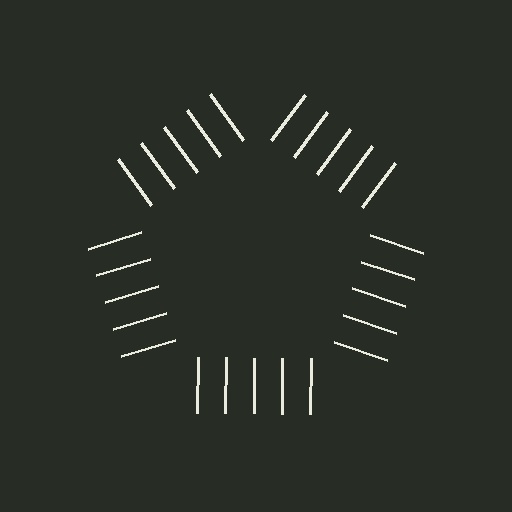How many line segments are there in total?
25 — 5 along each of the 5 edges.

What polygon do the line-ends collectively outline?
An illusory pentagon — the line segments terminate on its edges but no continuous stroke is drawn.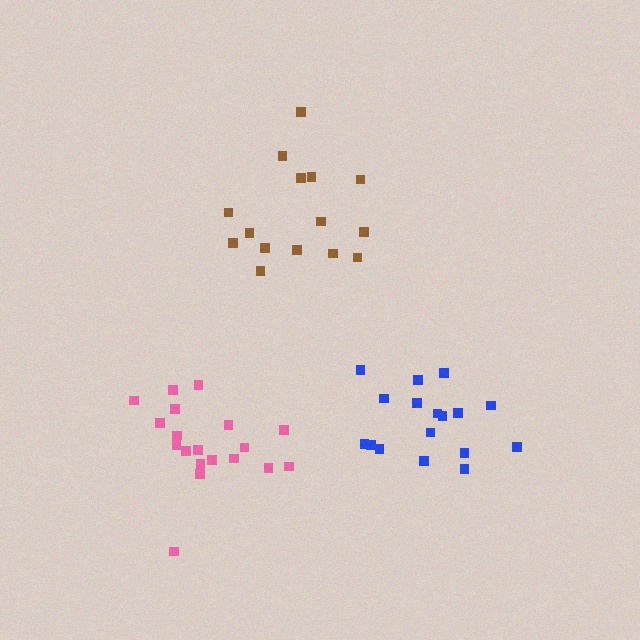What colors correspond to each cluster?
The clusters are colored: brown, blue, pink.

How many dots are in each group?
Group 1: 15 dots, Group 2: 17 dots, Group 3: 19 dots (51 total).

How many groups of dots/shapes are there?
There are 3 groups.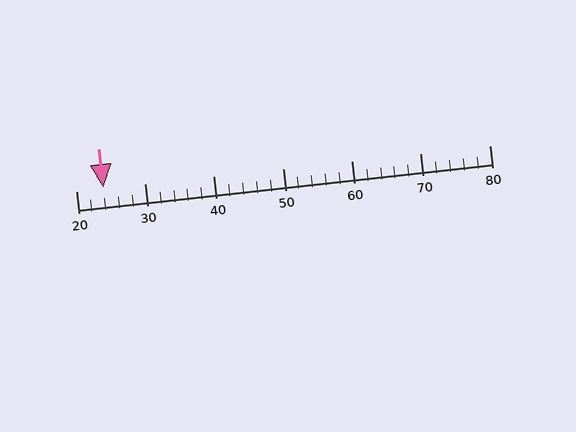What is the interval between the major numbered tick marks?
The major tick marks are spaced 10 units apart.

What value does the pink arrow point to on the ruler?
The pink arrow points to approximately 24.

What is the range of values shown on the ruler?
The ruler shows values from 20 to 80.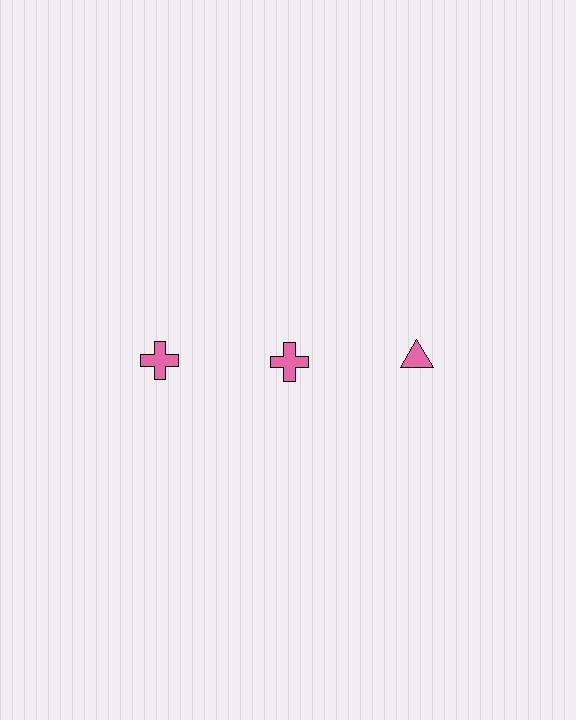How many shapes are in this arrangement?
There are 3 shapes arranged in a grid pattern.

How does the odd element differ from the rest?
It has a different shape: triangle instead of cross.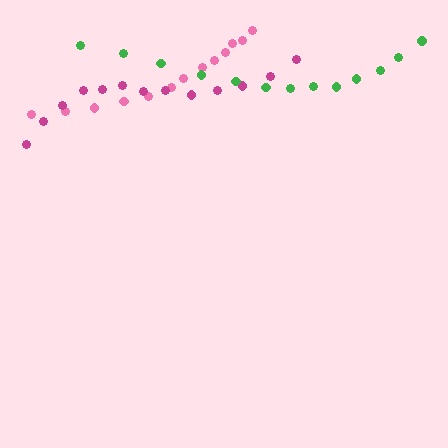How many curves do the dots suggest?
There are 3 distinct paths.